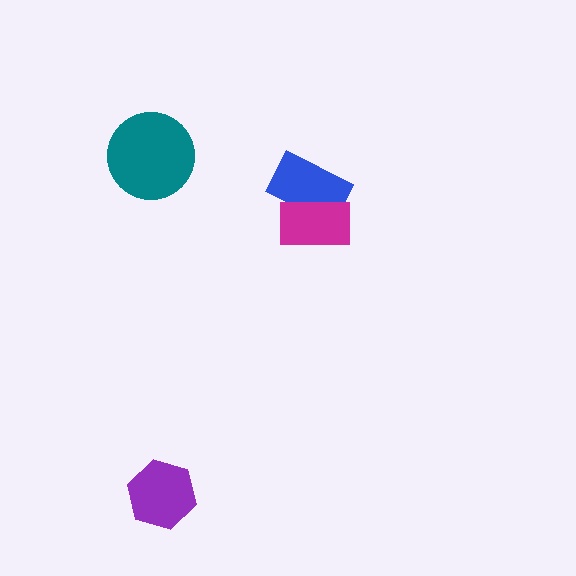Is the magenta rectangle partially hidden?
No, no other shape covers it.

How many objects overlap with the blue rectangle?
1 object overlaps with the blue rectangle.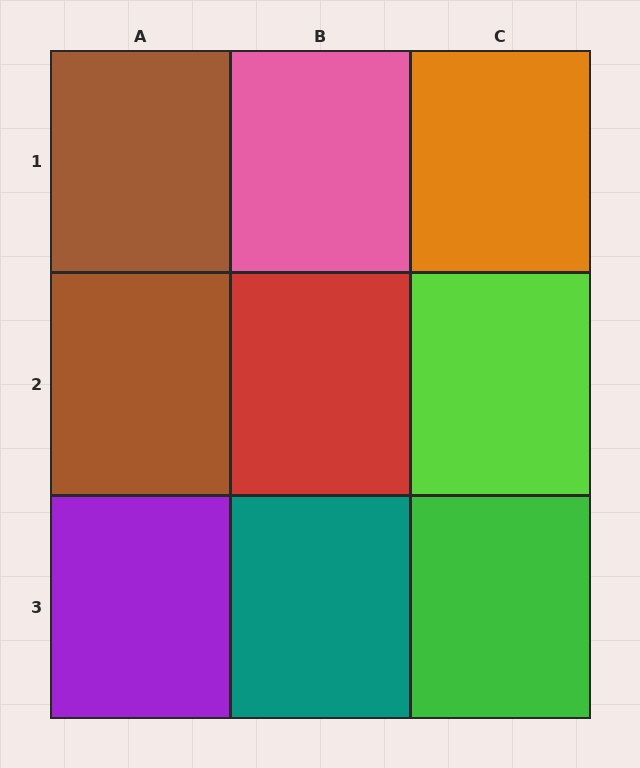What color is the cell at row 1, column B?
Pink.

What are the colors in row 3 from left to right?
Purple, teal, green.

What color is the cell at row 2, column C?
Lime.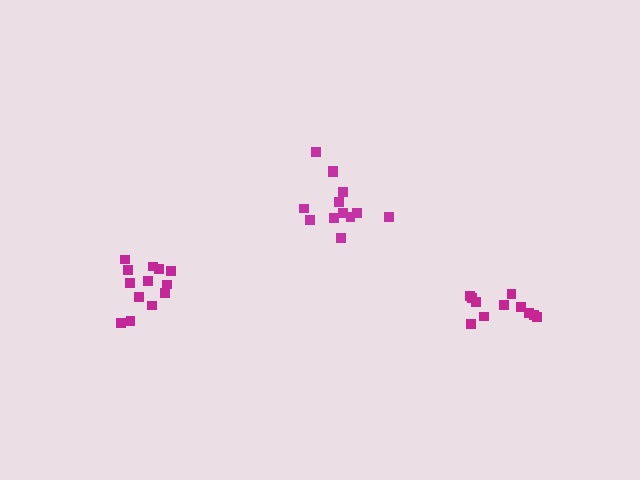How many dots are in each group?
Group 1: 13 dots, Group 2: 11 dots, Group 3: 13 dots (37 total).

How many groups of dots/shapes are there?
There are 3 groups.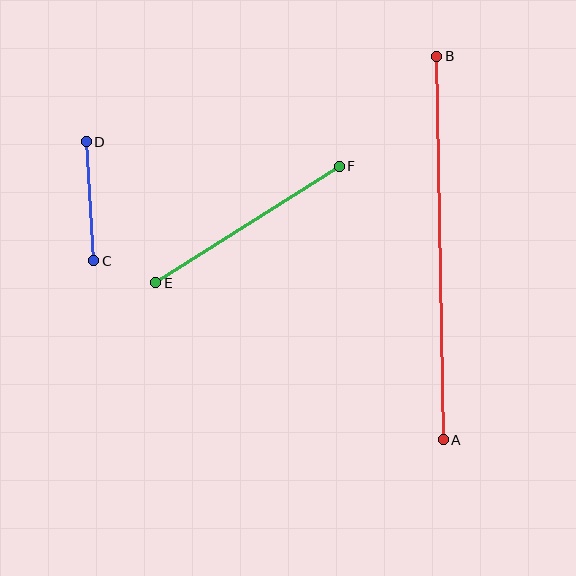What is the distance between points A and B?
The distance is approximately 384 pixels.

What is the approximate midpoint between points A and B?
The midpoint is at approximately (440, 248) pixels.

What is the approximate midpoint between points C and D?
The midpoint is at approximately (90, 201) pixels.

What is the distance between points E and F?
The distance is approximately 218 pixels.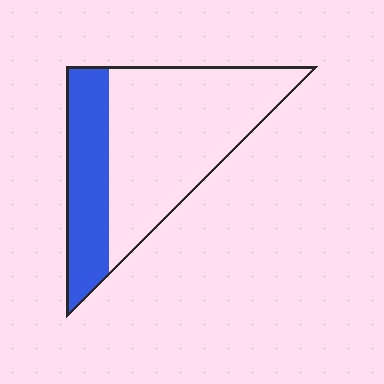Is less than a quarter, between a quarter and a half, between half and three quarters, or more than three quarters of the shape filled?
Between a quarter and a half.